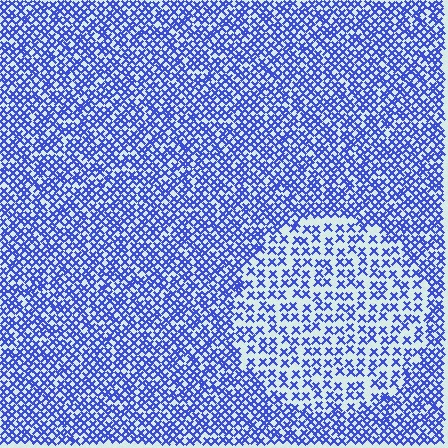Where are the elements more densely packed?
The elements are more densely packed outside the circle boundary.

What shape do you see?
I see a circle.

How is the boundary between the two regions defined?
The boundary is defined by a change in element density (approximately 1.9x ratio). All elements are the same color, size, and shape.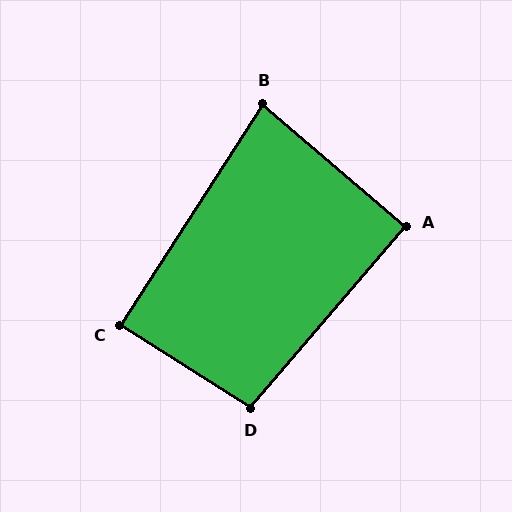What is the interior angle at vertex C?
Approximately 90 degrees (approximately right).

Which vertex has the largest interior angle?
D, at approximately 98 degrees.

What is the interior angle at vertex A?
Approximately 90 degrees (approximately right).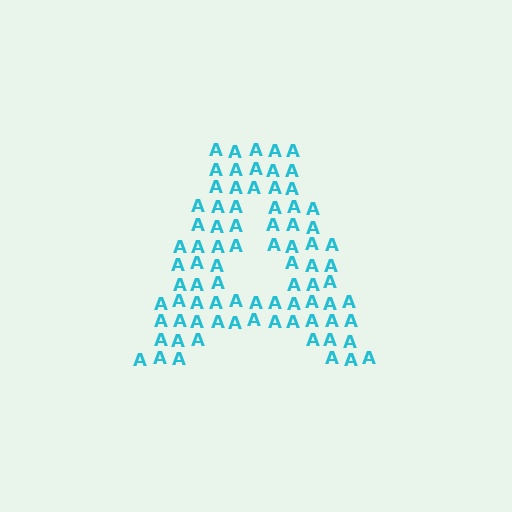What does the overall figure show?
The overall figure shows the letter A.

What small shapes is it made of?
It is made of small letter A's.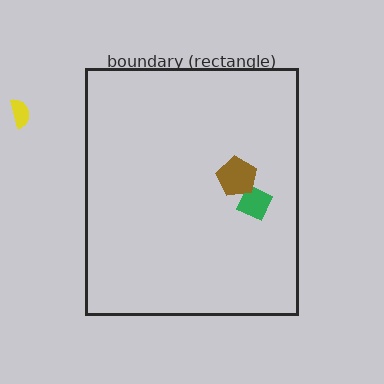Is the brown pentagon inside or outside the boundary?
Inside.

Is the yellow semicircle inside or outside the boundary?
Outside.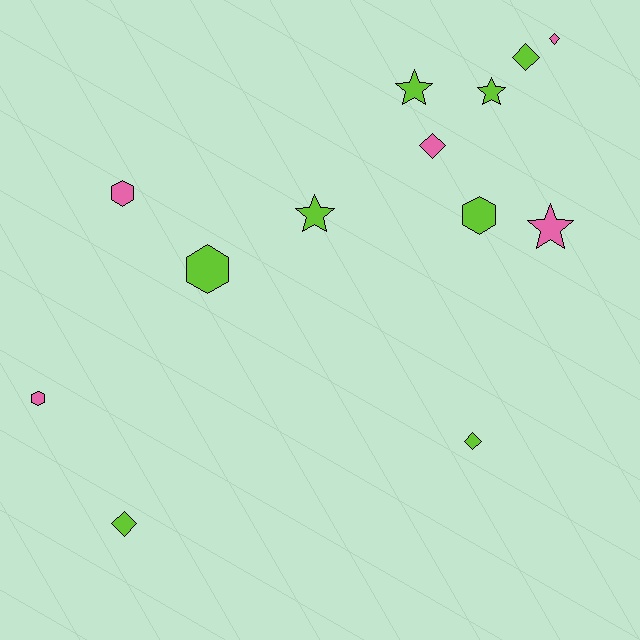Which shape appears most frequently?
Diamond, with 5 objects.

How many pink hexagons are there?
There are 2 pink hexagons.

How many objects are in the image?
There are 13 objects.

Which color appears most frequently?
Lime, with 8 objects.